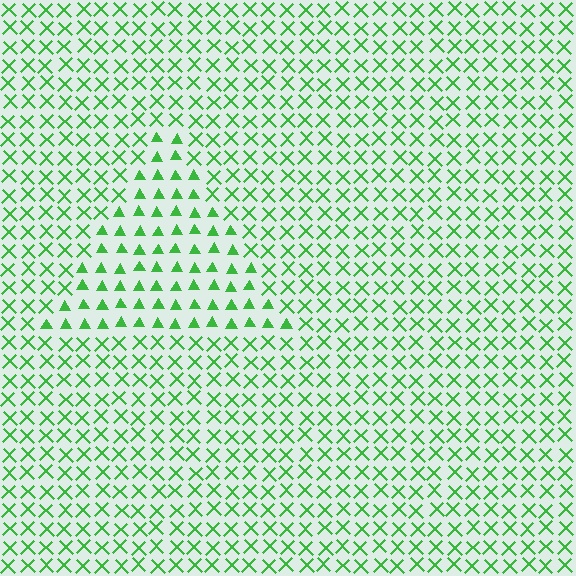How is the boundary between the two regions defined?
The boundary is defined by a change in element shape: triangles inside vs. X marks outside. All elements share the same color and spacing.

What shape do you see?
I see a triangle.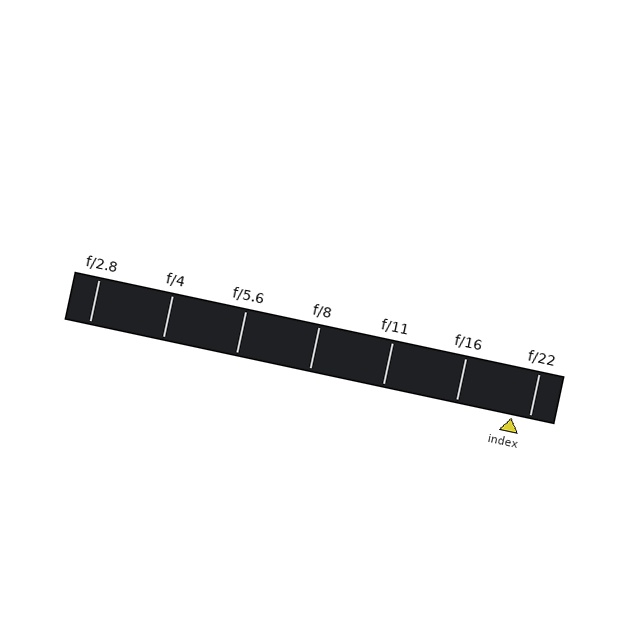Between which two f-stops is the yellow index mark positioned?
The index mark is between f/16 and f/22.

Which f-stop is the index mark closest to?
The index mark is closest to f/22.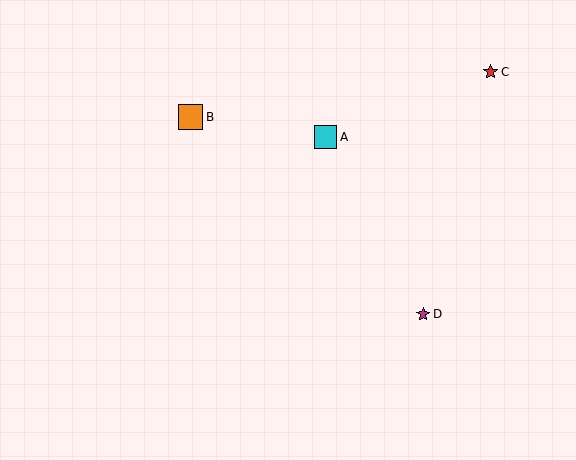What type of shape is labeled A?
Shape A is a cyan square.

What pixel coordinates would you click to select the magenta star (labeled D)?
Click at (423, 314) to select the magenta star D.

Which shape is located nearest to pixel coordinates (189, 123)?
The orange square (labeled B) at (191, 117) is nearest to that location.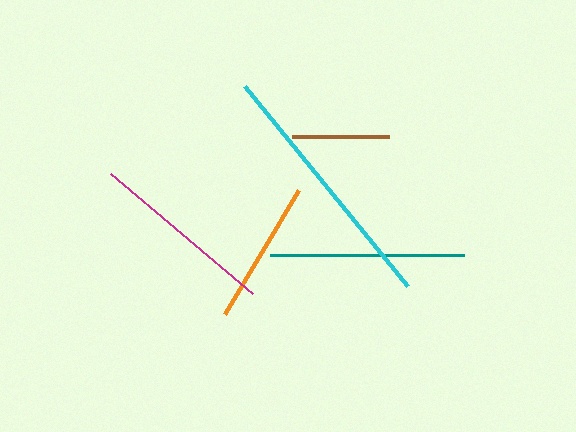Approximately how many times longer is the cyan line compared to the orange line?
The cyan line is approximately 1.8 times the length of the orange line.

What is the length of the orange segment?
The orange segment is approximately 144 pixels long.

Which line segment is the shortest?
The brown line is the shortest at approximately 97 pixels.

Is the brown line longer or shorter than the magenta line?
The magenta line is longer than the brown line.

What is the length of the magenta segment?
The magenta segment is approximately 186 pixels long.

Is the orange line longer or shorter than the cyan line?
The cyan line is longer than the orange line.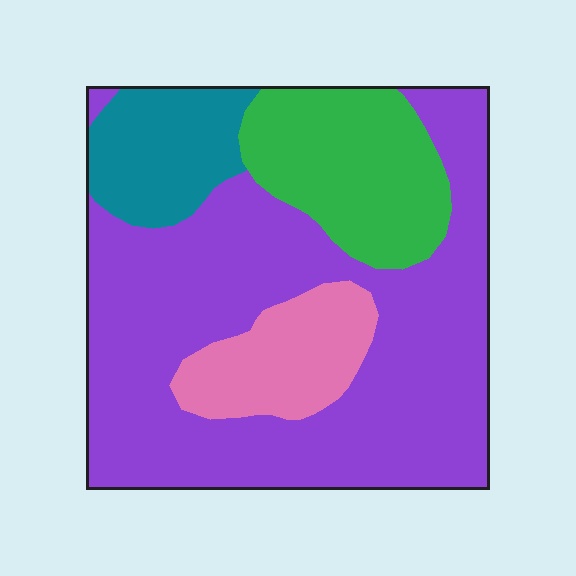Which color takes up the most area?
Purple, at roughly 60%.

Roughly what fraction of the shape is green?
Green takes up less than a quarter of the shape.